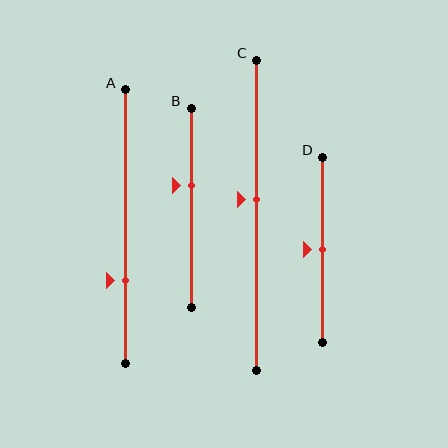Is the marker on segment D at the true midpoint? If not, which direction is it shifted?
Yes, the marker on segment D is at the true midpoint.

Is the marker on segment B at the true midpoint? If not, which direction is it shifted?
No, the marker on segment B is shifted upward by about 11% of the segment length.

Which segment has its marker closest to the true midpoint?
Segment D has its marker closest to the true midpoint.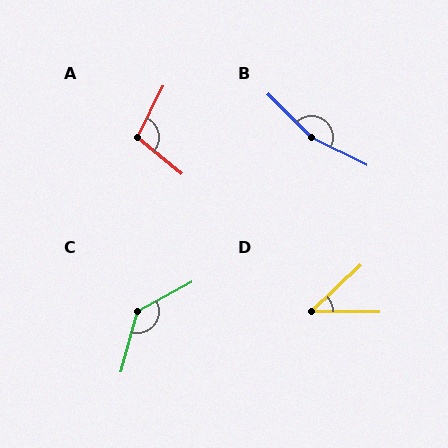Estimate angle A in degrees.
Approximately 103 degrees.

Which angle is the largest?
B, at approximately 161 degrees.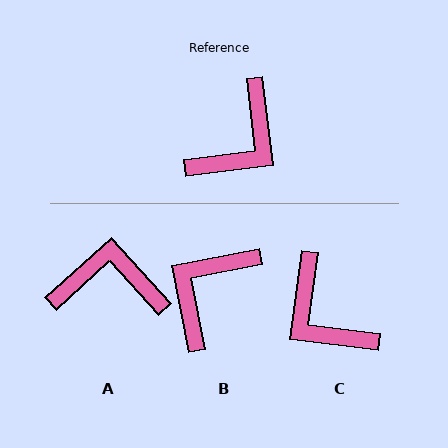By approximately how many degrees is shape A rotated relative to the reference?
Approximately 125 degrees counter-clockwise.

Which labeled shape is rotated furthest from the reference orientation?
B, about 176 degrees away.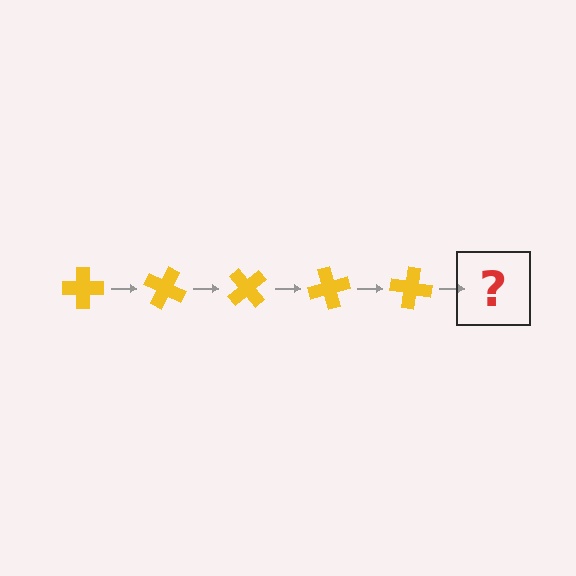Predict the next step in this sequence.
The next step is a yellow cross rotated 125 degrees.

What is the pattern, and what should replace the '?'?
The pattern is that the cross rotates 25 degrees each step. The '?' should be a yellow cross rotated 125 degrees.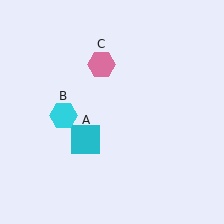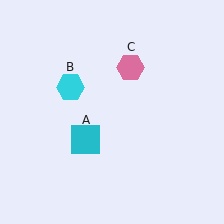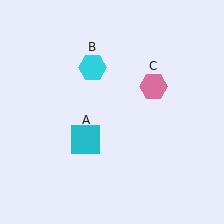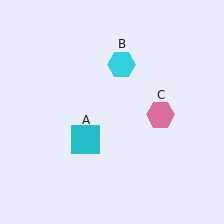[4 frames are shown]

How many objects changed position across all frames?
2 objects changed position: cyan hexagon (object B), pink hexagon (object C).